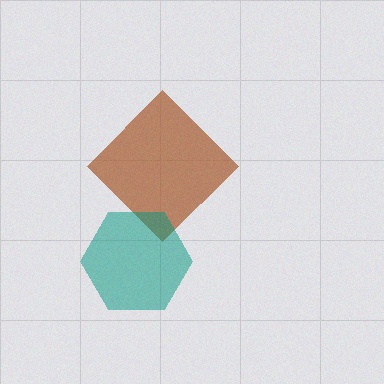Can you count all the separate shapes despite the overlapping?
Yes, there are 2 separate shapes.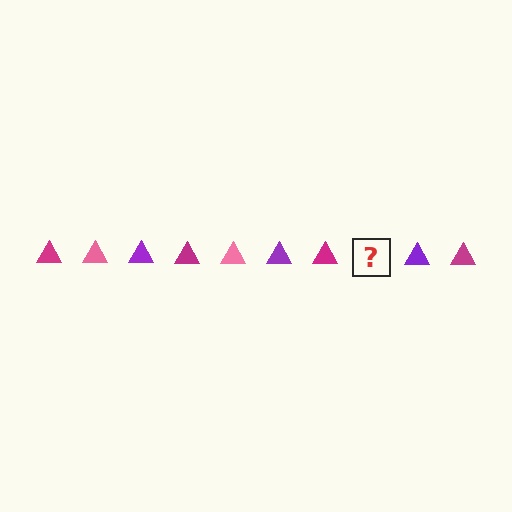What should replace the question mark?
The question mark should be replaced with a pink triangle.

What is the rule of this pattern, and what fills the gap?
The rule is that the pattern cycles through magenta, pink, purple triangles. The gap should be filled with a pink triangle.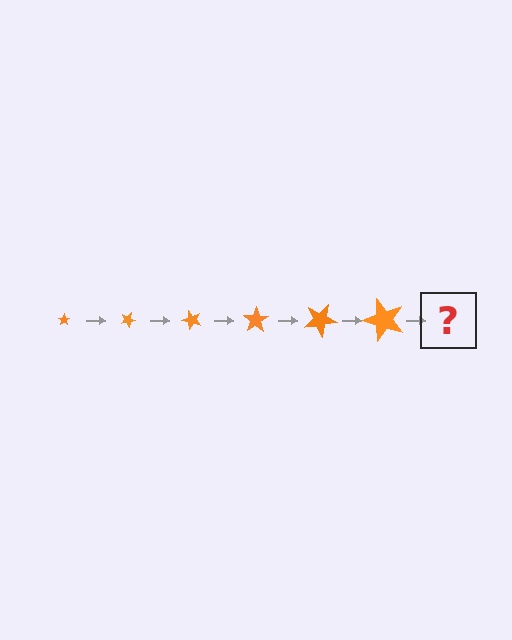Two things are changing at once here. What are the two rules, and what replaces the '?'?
The two rules are that the star grows larger each step and it rotates 25 degrees each step. The '?' should be a star, larger than the previous one and rotated 150 degrees from the start.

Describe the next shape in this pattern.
It should be a star, larger than the previous one and rotated 150 degrees from the start.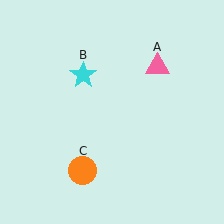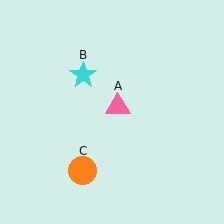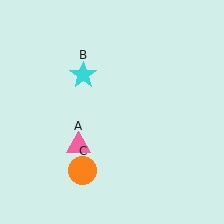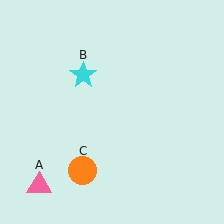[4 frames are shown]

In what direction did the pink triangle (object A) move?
The pink triangle (object A) moved down and to the left.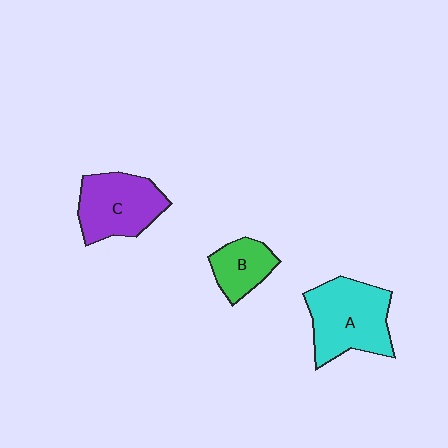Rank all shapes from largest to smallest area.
From largest to smallest: A (cyan), C (purple), B (green).